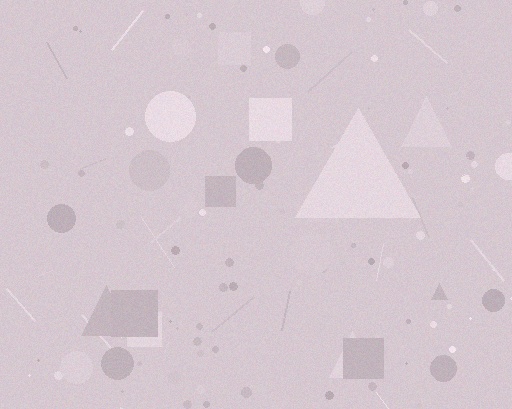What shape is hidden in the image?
A triangle is hidden in the image.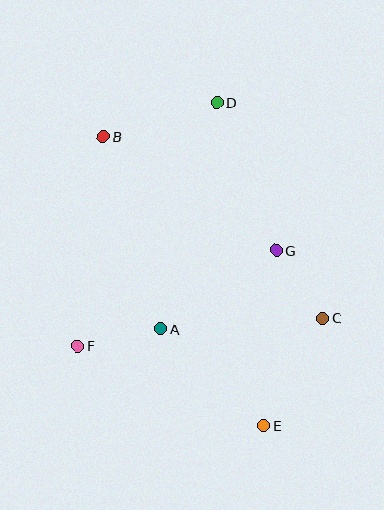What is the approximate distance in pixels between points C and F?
The distance between C and F is approximately 246 pixels.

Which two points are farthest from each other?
Points B and E are farthest from each other.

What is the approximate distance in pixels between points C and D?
The distance between C and D is approximately 240 pixels.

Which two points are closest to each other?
Points C and G are closest to each other.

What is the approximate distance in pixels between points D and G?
The distance between D and G is approximately 159 pixels.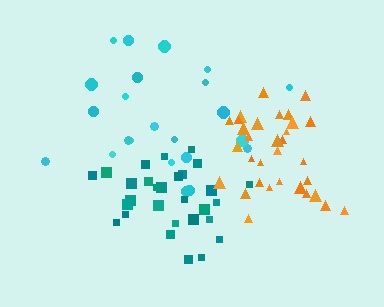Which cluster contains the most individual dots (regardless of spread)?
Orange (32).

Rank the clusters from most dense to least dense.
orange, teal, cyan.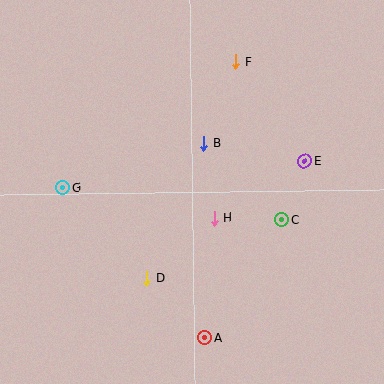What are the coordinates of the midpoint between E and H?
The midpoint between E and H is at (259, 190).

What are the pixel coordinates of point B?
Point B is at (204, 143).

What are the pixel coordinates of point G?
Point G is at (63, 187).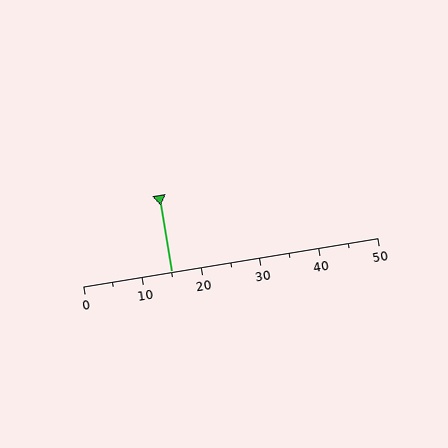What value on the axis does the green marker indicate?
The marker indicates approximately 15.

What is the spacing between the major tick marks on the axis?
The major ticks are spaced 10 apart.